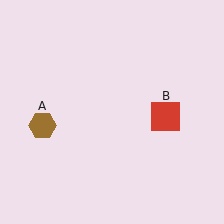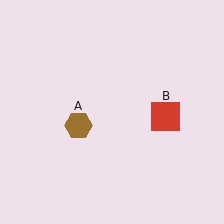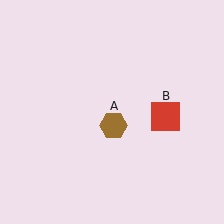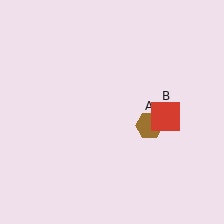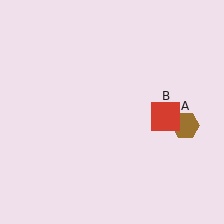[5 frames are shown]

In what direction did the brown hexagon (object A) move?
The brown hexagon (object A) moved right.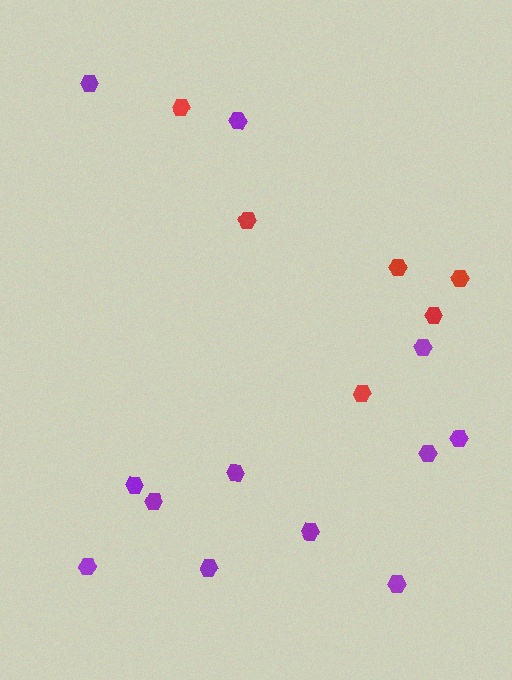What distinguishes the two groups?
There are 2 groups: one group of red hexagons (6) and one group of purple hexagons (12).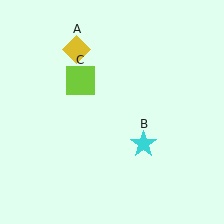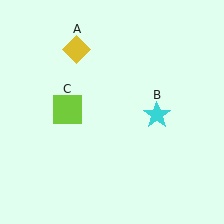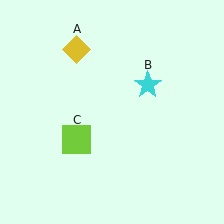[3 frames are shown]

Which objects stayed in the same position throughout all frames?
Yellow diamond (object A) remained stationary.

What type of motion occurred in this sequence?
The cyan star (object B), lime square (object C) rotated counterclockwise around the center of the scene.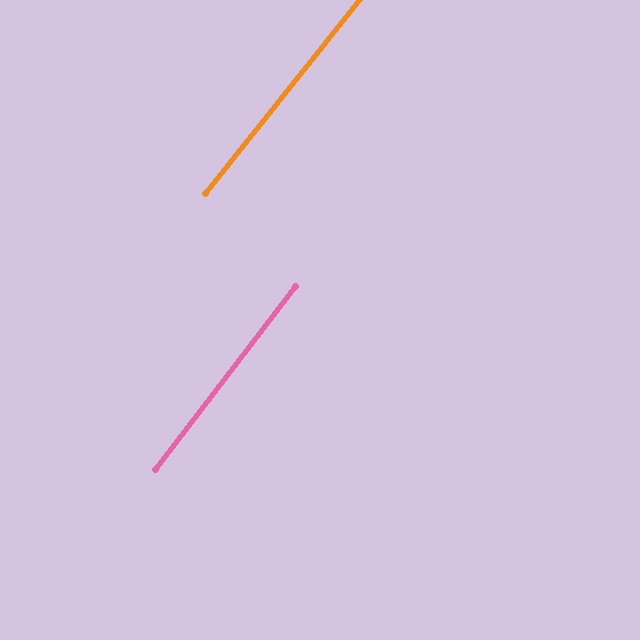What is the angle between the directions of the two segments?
Approximately 1 degree.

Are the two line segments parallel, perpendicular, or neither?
Parallel — their directions differ by only 0.9°.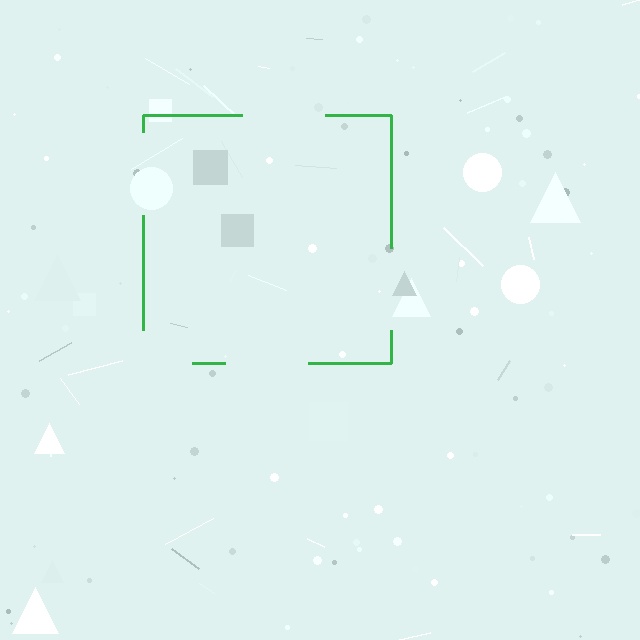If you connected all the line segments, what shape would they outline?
They would outline a square.